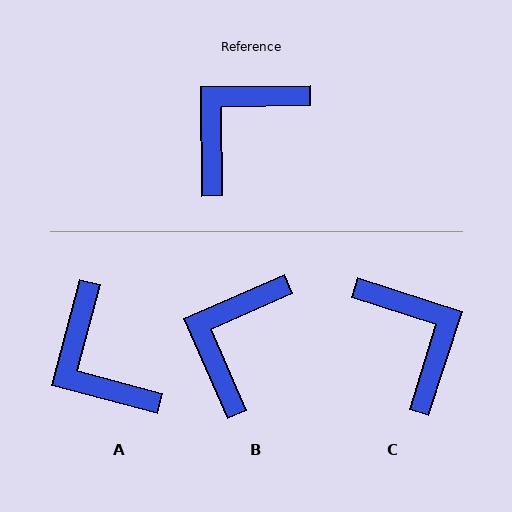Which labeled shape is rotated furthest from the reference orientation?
C, about 108 degrees away.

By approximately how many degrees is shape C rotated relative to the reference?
Approximately 108 degrees clockwise.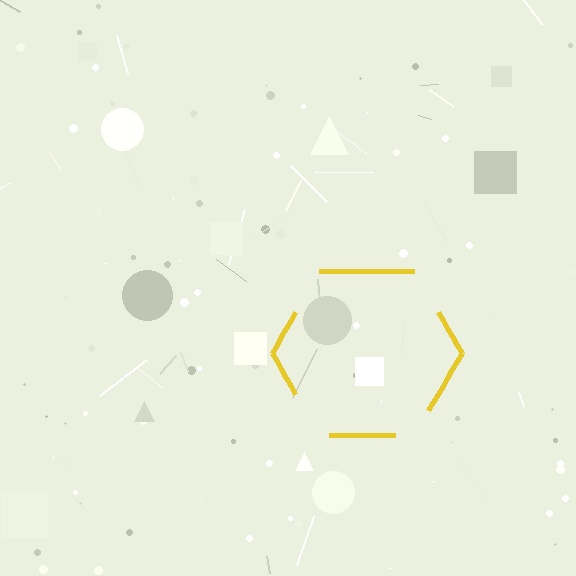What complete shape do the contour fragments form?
The contour fragments form a hexagon.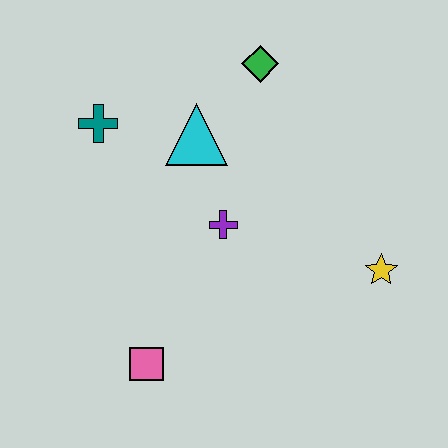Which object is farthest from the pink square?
The green diamond is farthest from the pink square.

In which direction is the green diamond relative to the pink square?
The green diamond is above the pink square.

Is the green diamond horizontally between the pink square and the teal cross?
No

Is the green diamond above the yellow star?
Yes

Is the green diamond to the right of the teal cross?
Yes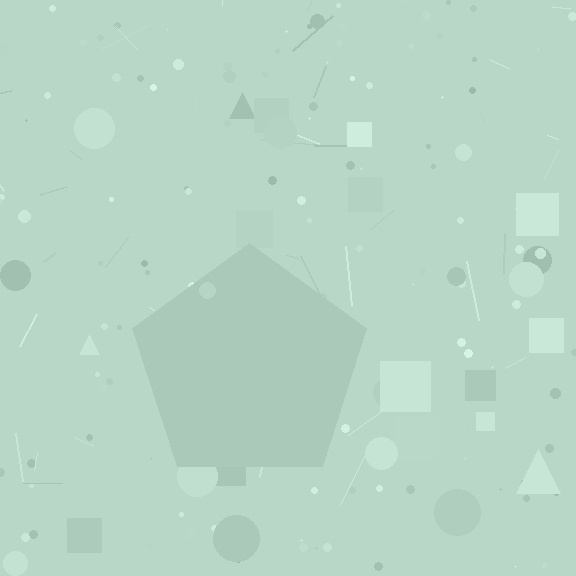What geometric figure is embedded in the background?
A pentagon is embedded in the background.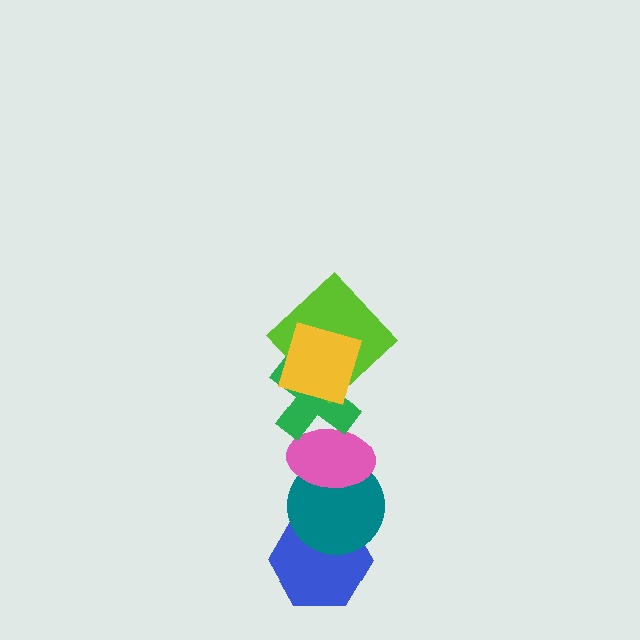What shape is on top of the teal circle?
The pink ellipse is on top of the teal circle.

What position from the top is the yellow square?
The yellow square is 1st from the top.